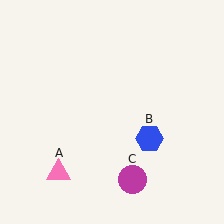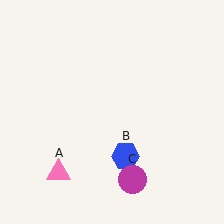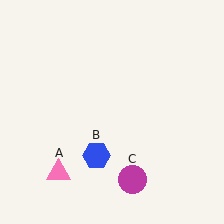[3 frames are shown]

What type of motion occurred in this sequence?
The blue hexagon (object B) rotated clockwise around the center of the scene.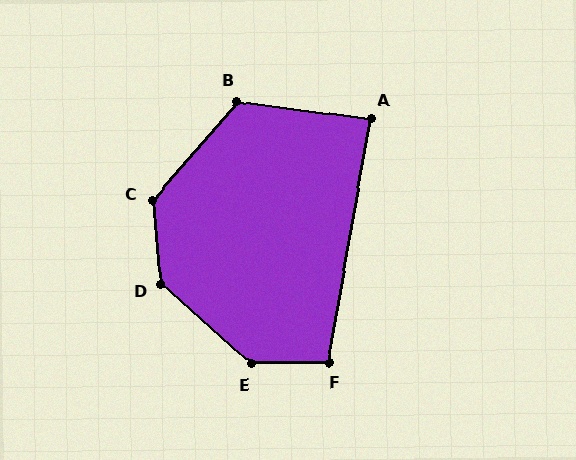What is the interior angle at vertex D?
Approximately 136 degrees (obtuse).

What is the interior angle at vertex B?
Approximately 123 degrees (obtuse).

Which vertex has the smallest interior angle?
A, at approximately 88 degrees.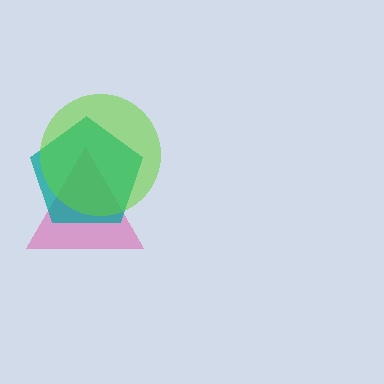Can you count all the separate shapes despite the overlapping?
Yes, there are 3 separate shapes.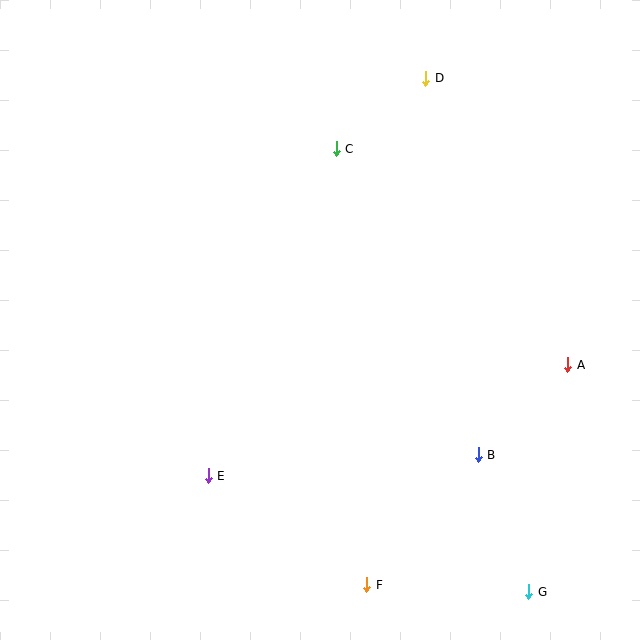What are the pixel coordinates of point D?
Point D is at (426, 78).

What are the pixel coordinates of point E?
Point E is at (208, 476).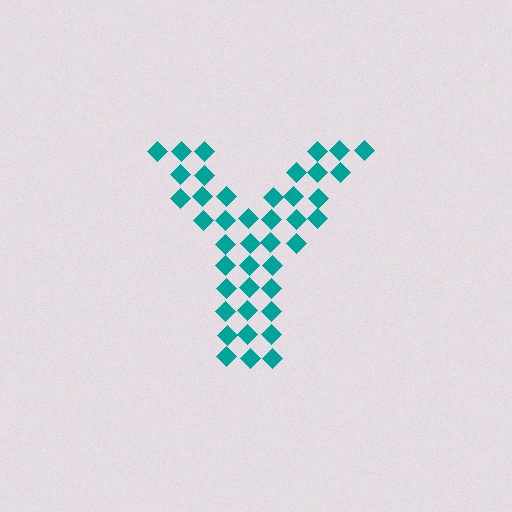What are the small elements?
The small elements are diamonds.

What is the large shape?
The large shape is the letter Y.